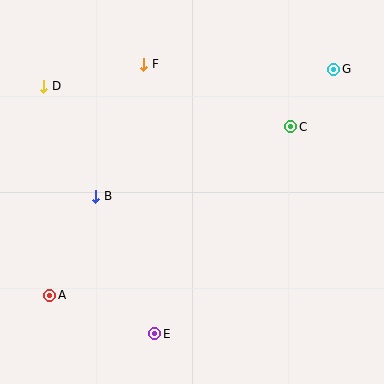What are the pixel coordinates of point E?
Point E is at (155, 334).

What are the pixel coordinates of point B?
Point B is at (96, 196).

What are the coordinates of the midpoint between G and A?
The midpoint between G and A is at (192, 182).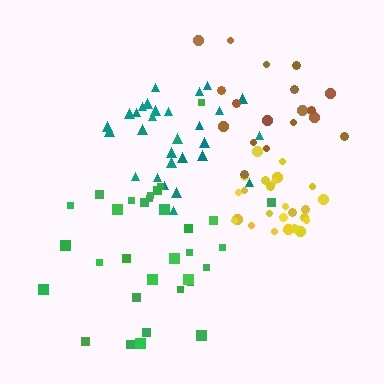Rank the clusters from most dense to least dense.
yellow, teal, green, brown.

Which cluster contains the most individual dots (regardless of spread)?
Green (32).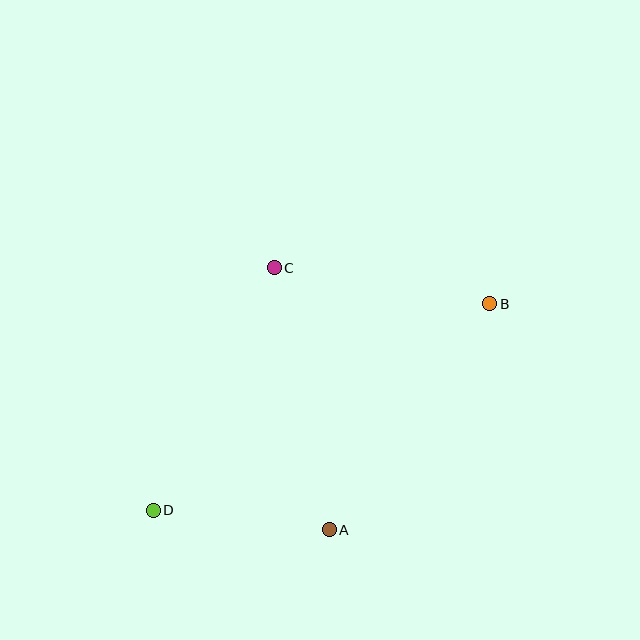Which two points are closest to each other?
Points A and D are closest to each other.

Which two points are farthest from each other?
Points B and D are farthest from each other.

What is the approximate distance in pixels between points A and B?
The distance between A and B is approximately 277 pixels.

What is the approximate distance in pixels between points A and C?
The distance between A and C is approximately 268 pixels.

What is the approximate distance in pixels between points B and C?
The distance between B and C is approximately 218 pixels.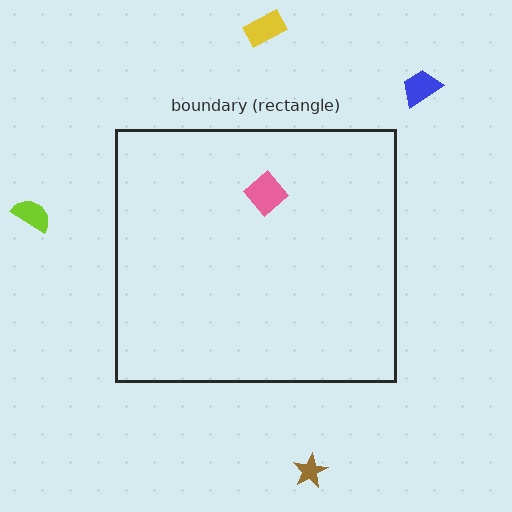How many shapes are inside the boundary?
1 inside, 4 outside.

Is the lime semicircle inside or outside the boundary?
Outside.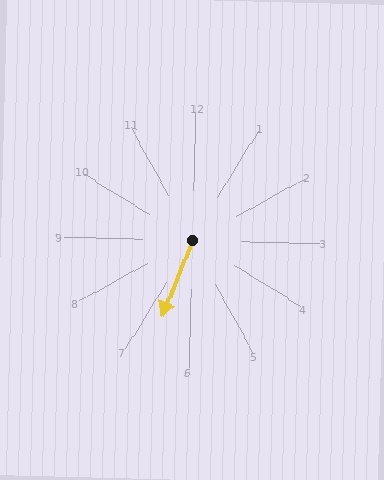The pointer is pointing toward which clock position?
Roughly 7 o'clock.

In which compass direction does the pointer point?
South.